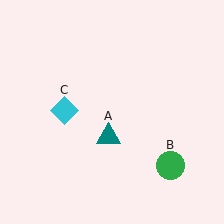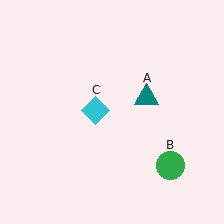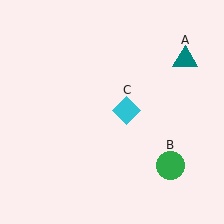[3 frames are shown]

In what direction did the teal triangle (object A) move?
The teal triangle (object A) moved up and to the right.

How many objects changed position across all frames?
2 objects changed position: teal triangle (object A), cyan diamond (object C).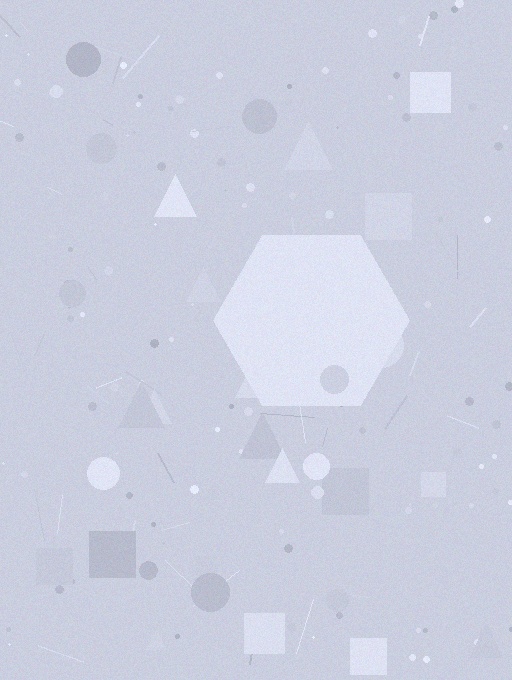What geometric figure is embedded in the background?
A hexagon is embedded in the background.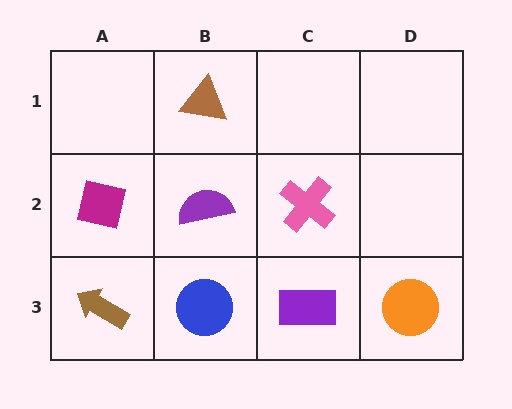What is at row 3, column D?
An orange circle.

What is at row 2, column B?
A purple semicircle.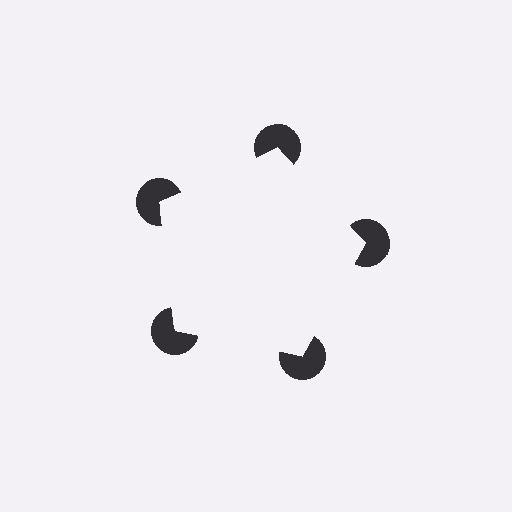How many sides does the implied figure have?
5 sides.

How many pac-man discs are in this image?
There are 5 — one at each vertex of the illusory pentagon.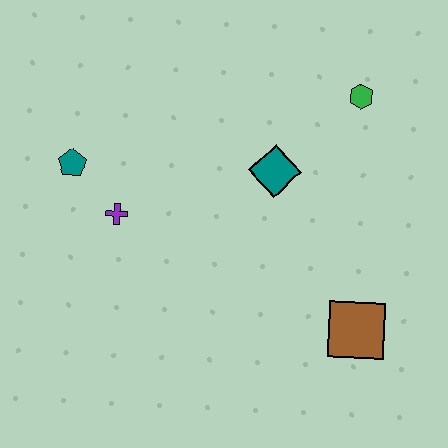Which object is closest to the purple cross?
The teal pentagon is closest to the purple cross.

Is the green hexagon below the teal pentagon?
No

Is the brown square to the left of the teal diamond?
No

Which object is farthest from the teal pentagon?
The brown square is farthest from the teal pentagon.